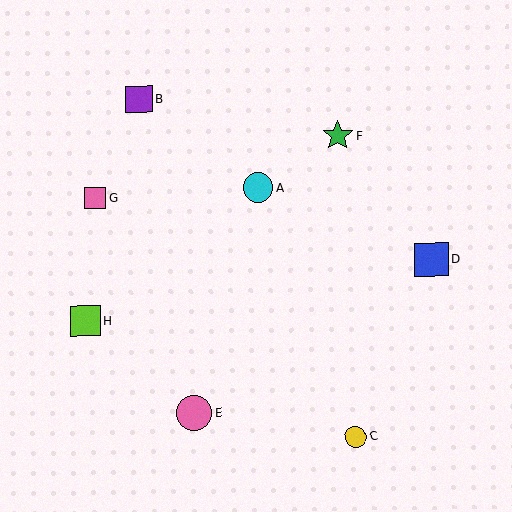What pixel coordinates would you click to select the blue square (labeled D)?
Click at (431, 259) to select the blue square D.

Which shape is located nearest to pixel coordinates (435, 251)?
The blue square (labeled D) at (431, 259) is nearest to that location.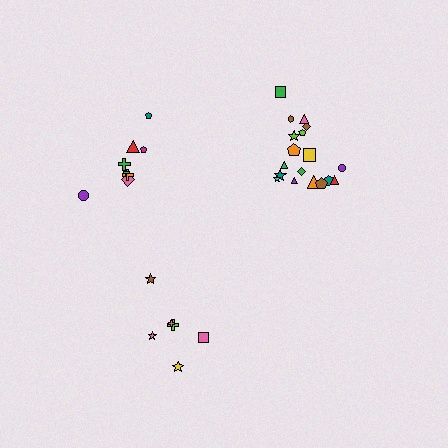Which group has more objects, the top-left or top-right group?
The top-right group.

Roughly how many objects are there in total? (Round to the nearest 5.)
Roughly 30 objects in total.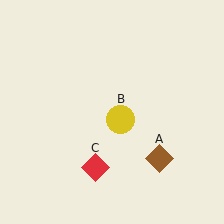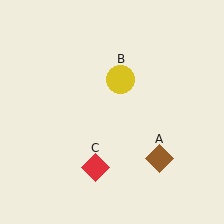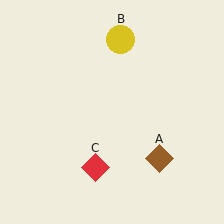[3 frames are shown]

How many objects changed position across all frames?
1 object changed position: yellow circle (object B).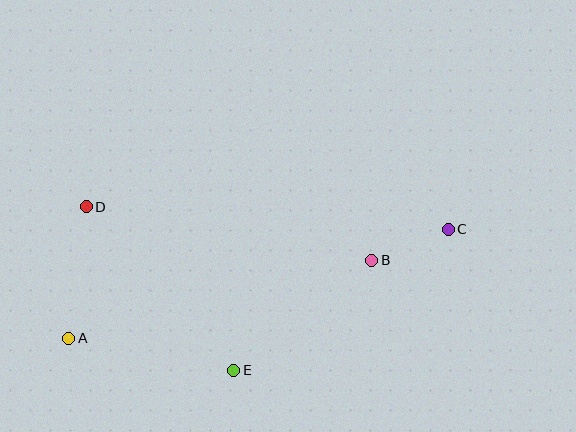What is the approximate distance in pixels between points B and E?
The distance between B and E is approximately 177 pixels.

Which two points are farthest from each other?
Points A and C are farthest from each other.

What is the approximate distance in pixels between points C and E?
The distance between C and E is approximately 257 pixels.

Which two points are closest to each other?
Points B and C are closest to each other.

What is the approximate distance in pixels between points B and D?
The distance between B and D is approximately 291 pixels.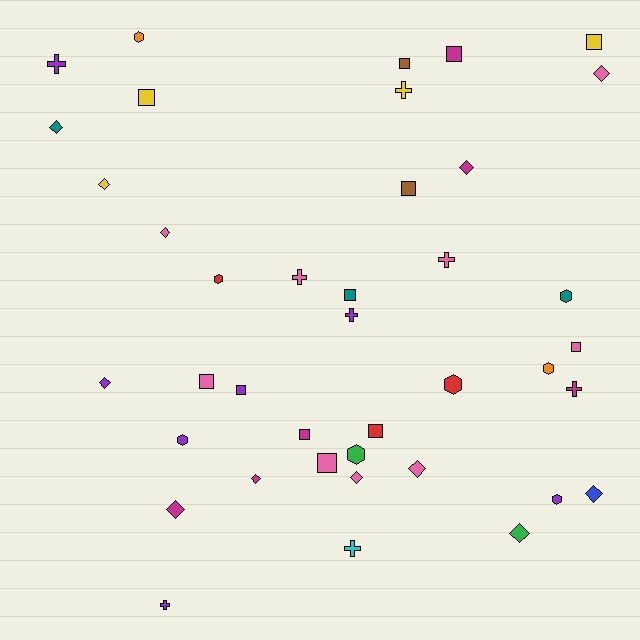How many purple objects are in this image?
There are 7 purple objects.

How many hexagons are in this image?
There are 8 hexagons.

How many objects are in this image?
There are 40 objects.